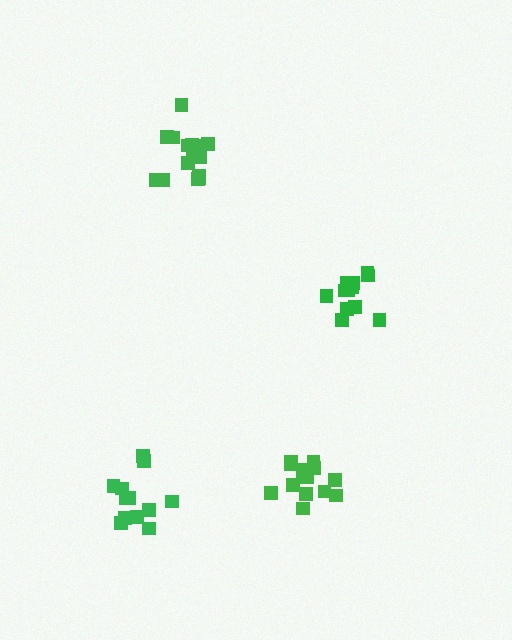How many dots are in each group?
Group 1: 12 dots, Group 2: 16 dots, Group 3: 14 dots, Group 4: 12 dots (54 total).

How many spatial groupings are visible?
There are 4 spatial groupings.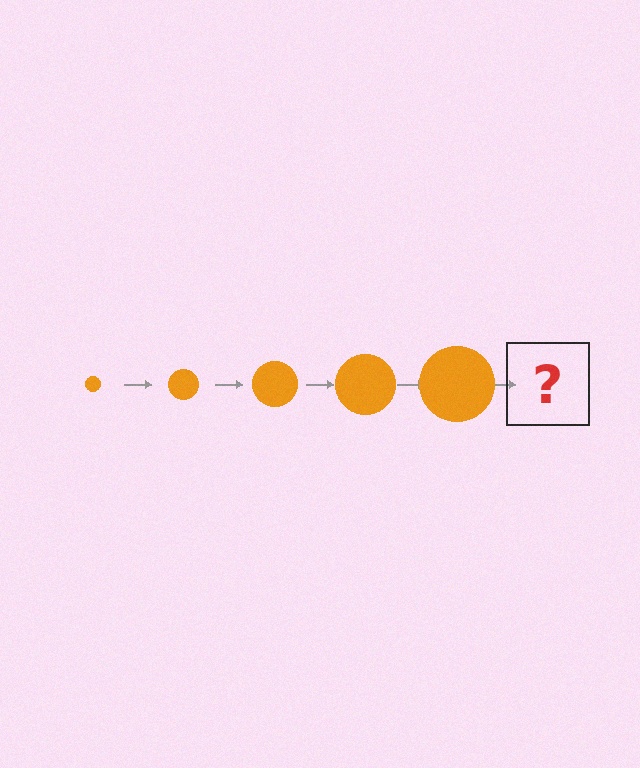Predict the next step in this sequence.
The next step is an orange circle, larger than the previous one.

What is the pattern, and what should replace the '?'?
The pattern is that the circle gets progressively larger each step. The '?' should be an orange circle, larger than the previous one.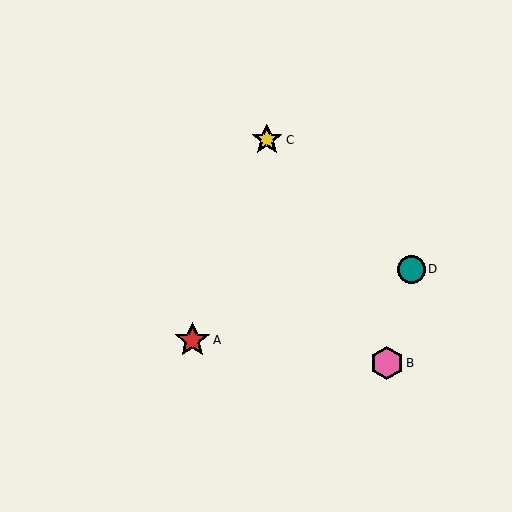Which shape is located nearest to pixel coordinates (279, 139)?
The yellow star (labeled C) at (267, 140) is nearest to that location.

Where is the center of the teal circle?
The center of the teal circle is at (411, 269).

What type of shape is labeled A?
Shape A is a red star.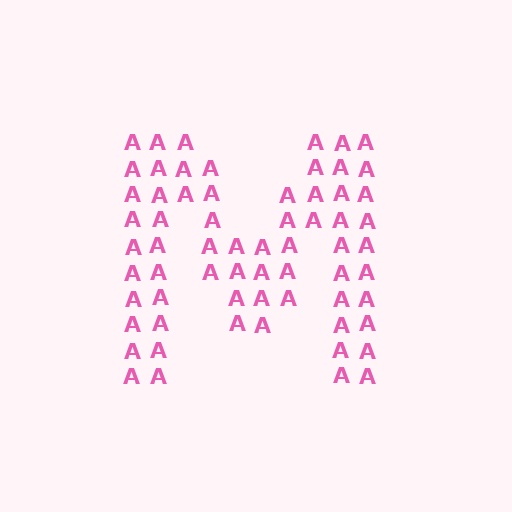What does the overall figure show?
The overall figure shows the letter M.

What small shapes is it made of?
It is made of small letter A's.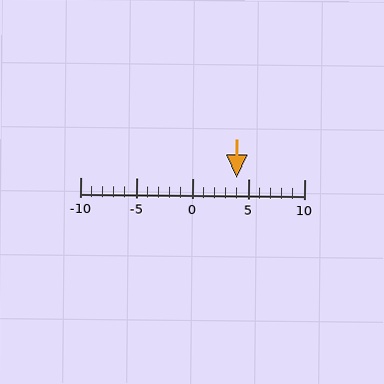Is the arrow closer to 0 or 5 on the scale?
The arrow is closer to 5.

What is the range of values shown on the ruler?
The ruler shows values from -10 to 10.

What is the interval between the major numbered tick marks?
The major tick marks are spaced 5 units apart.